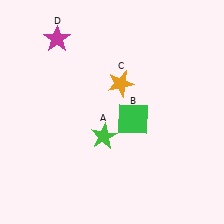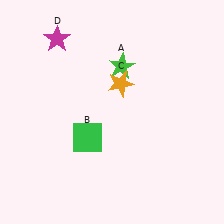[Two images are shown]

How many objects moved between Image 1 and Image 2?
2 objects moved between the two images.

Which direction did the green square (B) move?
The green square (B) moved left.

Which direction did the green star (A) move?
The green star (A) moved up.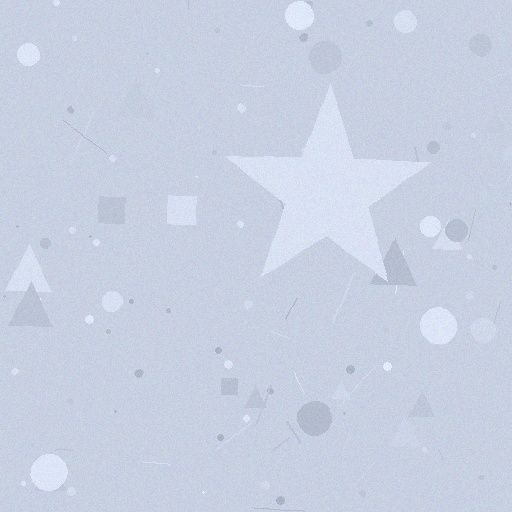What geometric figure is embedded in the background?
A star is embedded in the background.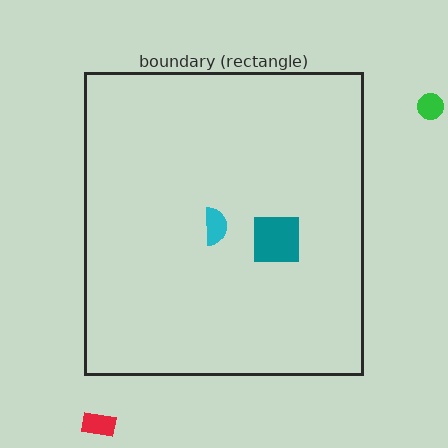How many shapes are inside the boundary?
2 inside, 2 outside.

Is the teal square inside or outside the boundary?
Inside.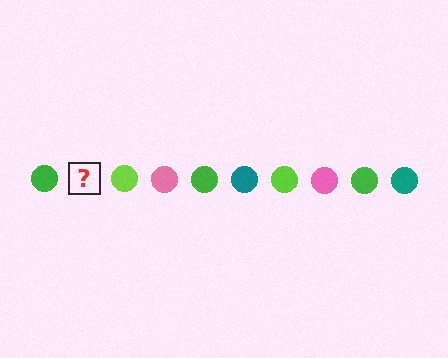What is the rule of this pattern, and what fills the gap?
The rule is that the pattern cycles through green, teal, lime, pink circles. The gap should be filled with a teal circle.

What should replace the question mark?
The question mark should be replaced with a teal circle.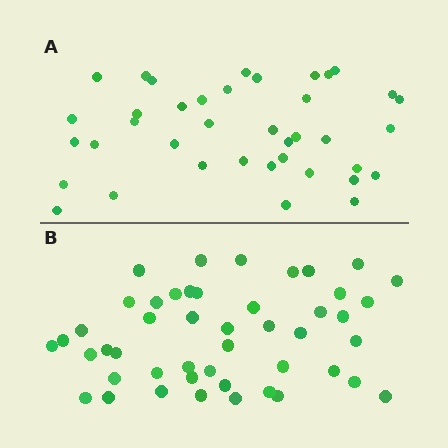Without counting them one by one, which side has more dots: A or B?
Region B (the bottom region) has more dots.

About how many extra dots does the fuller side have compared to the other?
Region B has roughly 8 or so more dots than region A.